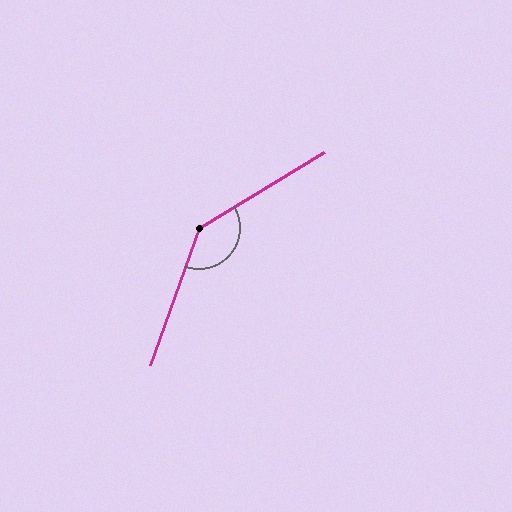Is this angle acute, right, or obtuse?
It is obtuse.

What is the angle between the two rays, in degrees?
Approximately 141 degrees.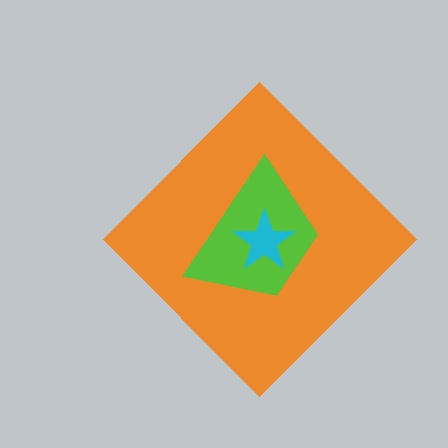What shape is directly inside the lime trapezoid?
The cyan star.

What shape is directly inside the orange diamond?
The lime trapezoid.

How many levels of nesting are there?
3.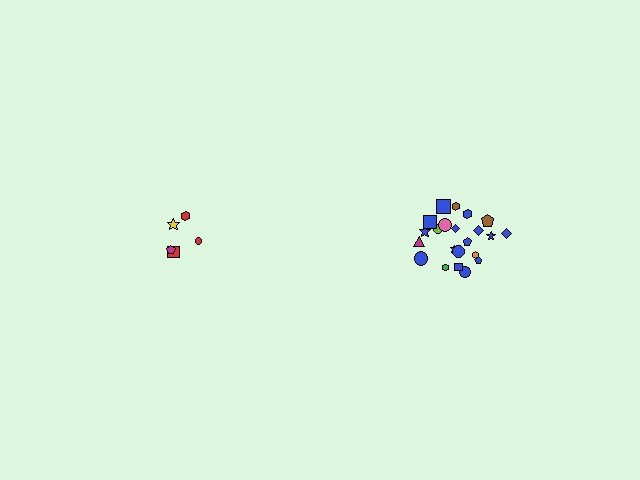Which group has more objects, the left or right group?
The right group.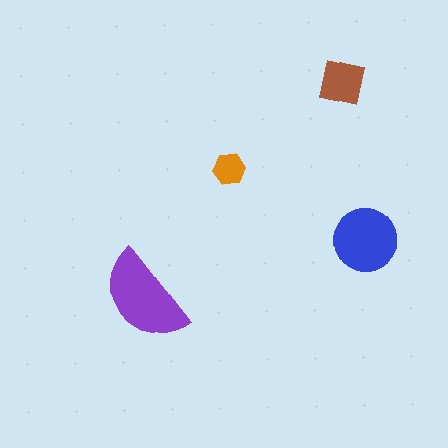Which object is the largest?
The purple semicircle.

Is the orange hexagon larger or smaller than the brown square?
Smaller.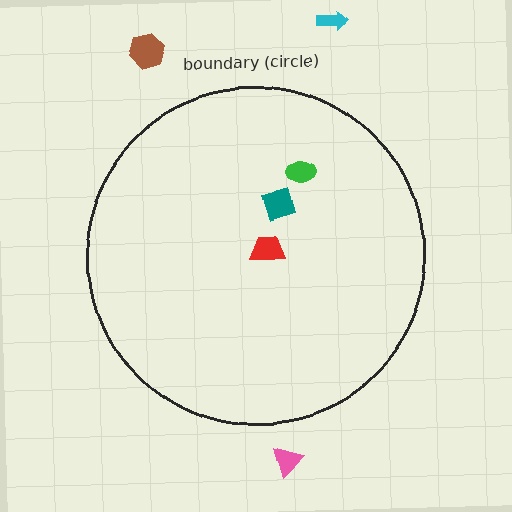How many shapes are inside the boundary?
3 inside, 3 outside.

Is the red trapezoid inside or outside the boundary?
Inside.